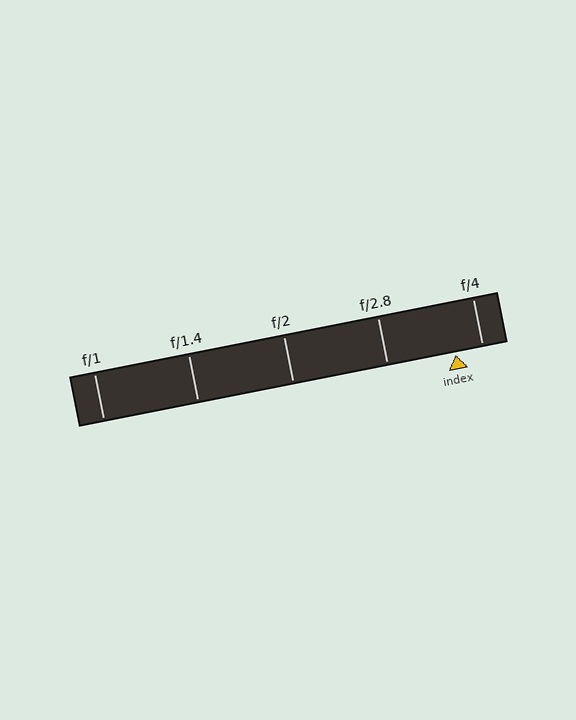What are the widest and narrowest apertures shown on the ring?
The widest aperture shown is f/1 and the narrowest is f/4.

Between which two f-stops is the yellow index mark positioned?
The index mark is between f/2.8 and f/4.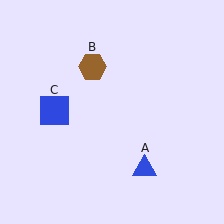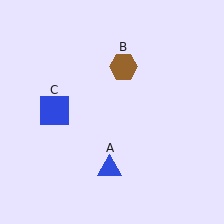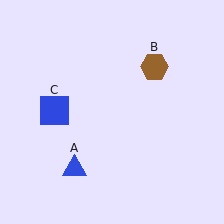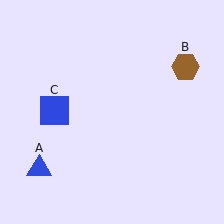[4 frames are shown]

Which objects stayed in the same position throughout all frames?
Blue square (object C) remained stationary.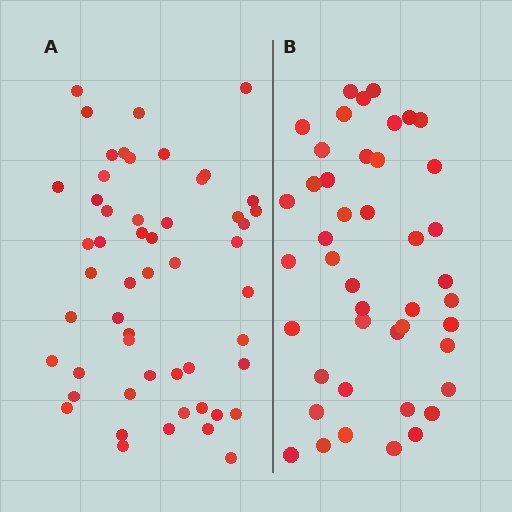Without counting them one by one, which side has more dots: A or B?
Region A (the left region) has more dots.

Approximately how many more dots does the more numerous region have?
Region A has roughly 8 or so more dots than region B.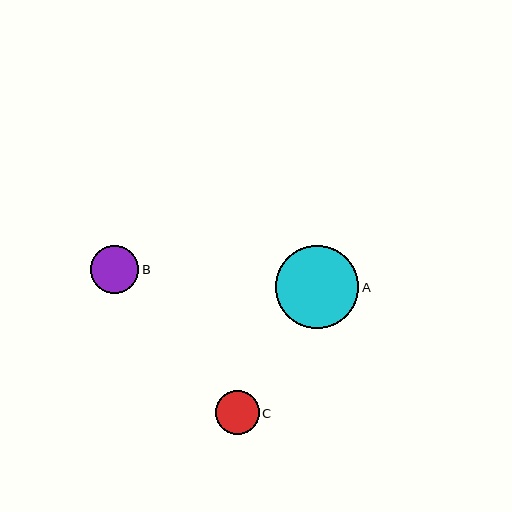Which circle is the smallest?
Circle C is the smallest with a size of approximately 44 pixels.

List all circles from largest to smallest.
From largest to smallest: A, B, C.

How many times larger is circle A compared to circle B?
Circle A is approximately 1.7 times the size of circle B.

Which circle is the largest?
Circle A is the largest with a size of approximately 83 pixels.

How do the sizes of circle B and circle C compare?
Circle B and circle C are approximately the same size.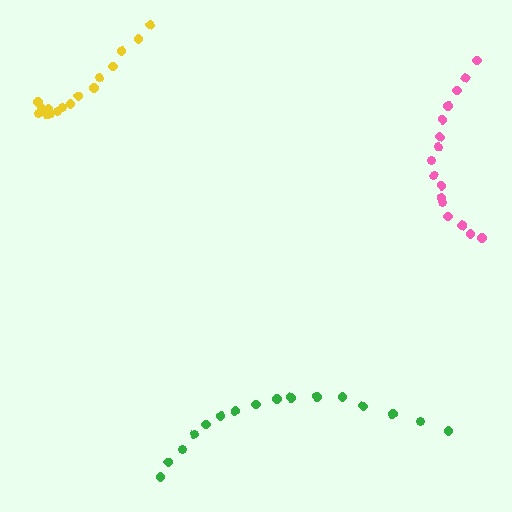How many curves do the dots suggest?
There are 3 distinct paths.